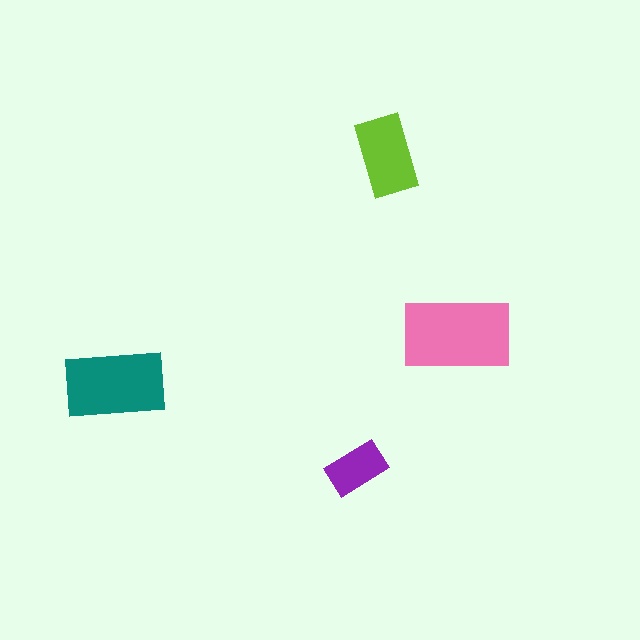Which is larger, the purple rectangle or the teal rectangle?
The teal one.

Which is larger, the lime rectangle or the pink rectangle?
The pink one.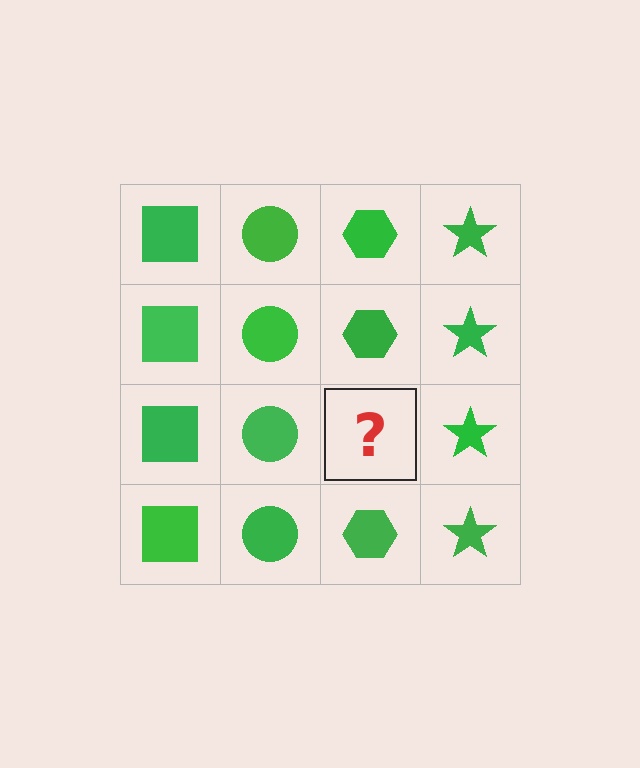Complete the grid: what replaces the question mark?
The question mark should be replaced with a green hexagon.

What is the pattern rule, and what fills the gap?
The rule is that each column has a consistent shape. The gap should be filled with a green hexagon.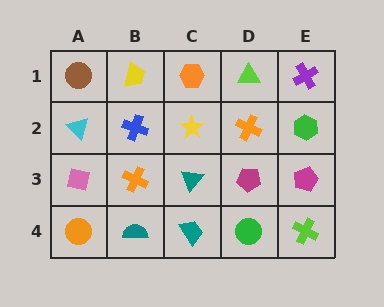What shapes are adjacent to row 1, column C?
A yellow star (row 2, column C), a yellow trapezoid (row 1, column B), a lime triangle (row 1, column D).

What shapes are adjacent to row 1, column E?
A green hexagon (row 2, column E), a lime triangle (row 1, column D).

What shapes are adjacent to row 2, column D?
A lime triangle (row 1, column D), a magenta pentagon (row 3, column D), a yellow star (row 2, column C), a green hexagon (row 2, column E).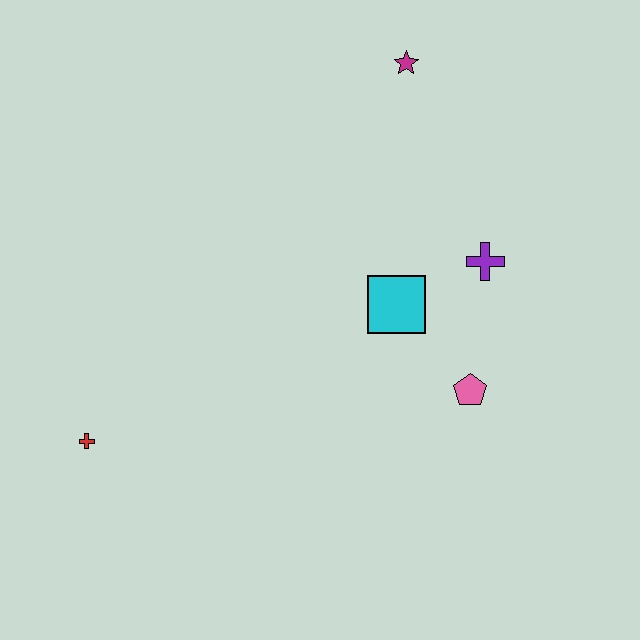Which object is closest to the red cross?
The cyan square is closest to the red cross.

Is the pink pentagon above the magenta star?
No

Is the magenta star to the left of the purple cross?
Yes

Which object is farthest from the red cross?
The magenta star is farthest from the red cross.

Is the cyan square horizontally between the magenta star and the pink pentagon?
No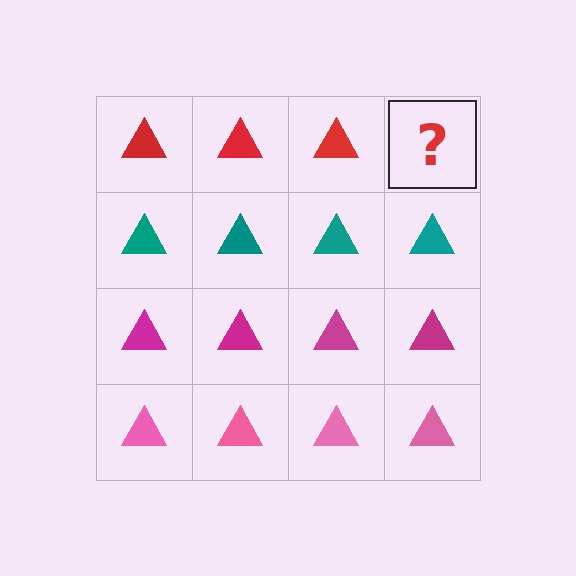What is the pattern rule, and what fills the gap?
The rule is that each row has a consistent color. The gap should be filled with a red triangle.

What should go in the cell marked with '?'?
The missing cell should contain a red triangle.